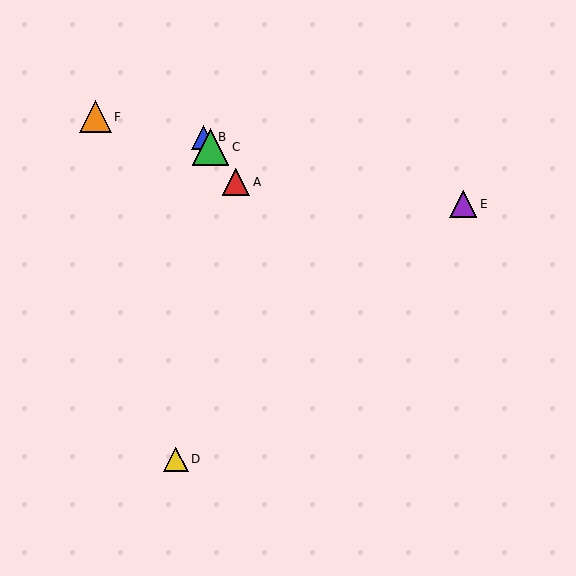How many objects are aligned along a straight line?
3 objects (A, B, C) are aligned along a straight line.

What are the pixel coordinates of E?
Object E is at (463, 204).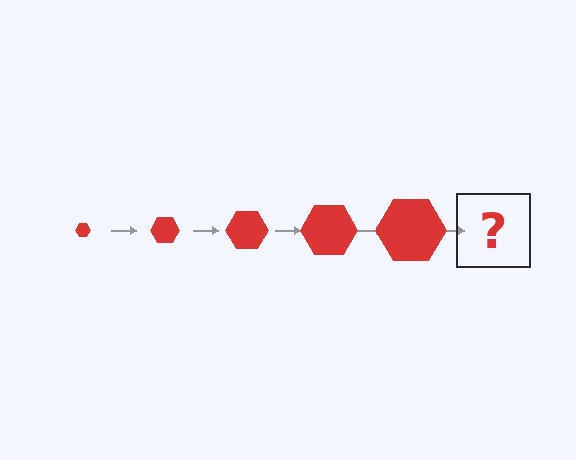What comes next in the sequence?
The next element should be a red hexagon, larger than the previous one.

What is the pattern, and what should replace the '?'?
The pattern is that the hexagon gets progressively larger each step. The '?' should be a red hexagon, larger than the previous one.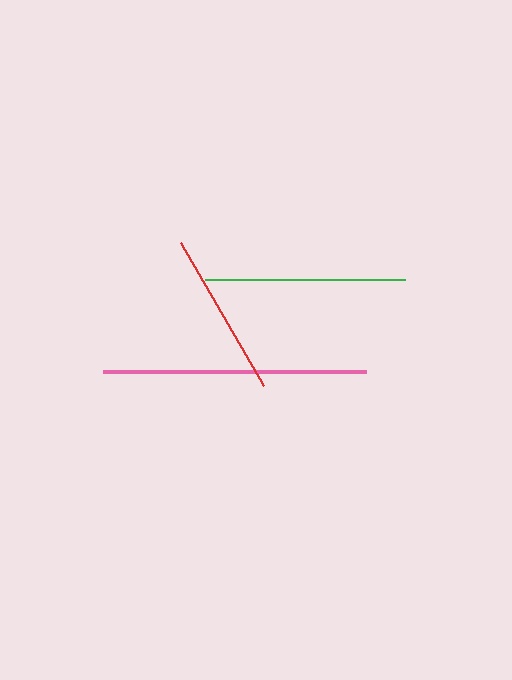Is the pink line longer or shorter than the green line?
The pink line is longer than the green line.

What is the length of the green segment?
The green segment is approximately 201 pixels long.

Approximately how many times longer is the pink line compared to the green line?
The pink line is approximately 1.3 times the length of the green line.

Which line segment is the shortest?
The red line is the shortest at approximately 165 pixels.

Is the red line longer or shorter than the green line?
The green line is longer than the red line.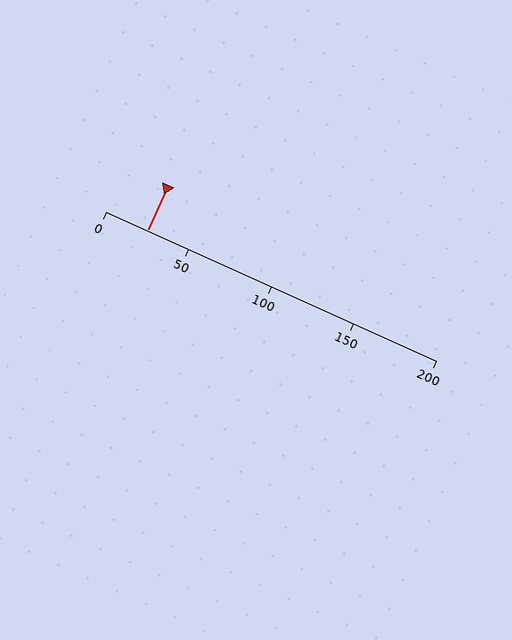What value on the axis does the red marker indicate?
The marker indicates approximately 25.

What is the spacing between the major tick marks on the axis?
The major ticks are spaced 50 apart.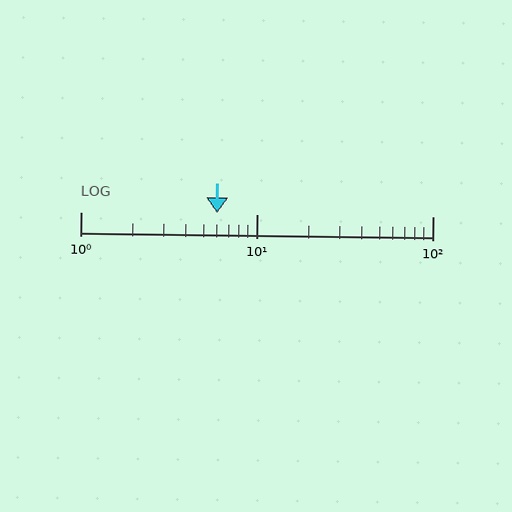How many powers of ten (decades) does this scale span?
The scale spans 2 decades, from 1 to 100.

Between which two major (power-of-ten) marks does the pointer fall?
The pointer is between 1 and 10.